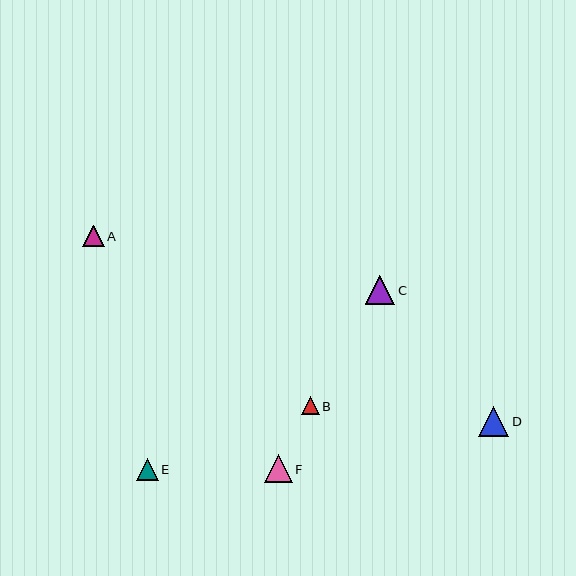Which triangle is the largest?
Triangle D is the largest with a size of approximately 30 pixels.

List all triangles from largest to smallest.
From largest to smallest: D, C, F, E, A, B.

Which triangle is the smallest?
Triangle B is the smallest with a size of approximately 18 pixels.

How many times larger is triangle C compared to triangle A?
Triangle C is approximately 1.4 times the size of triangle A.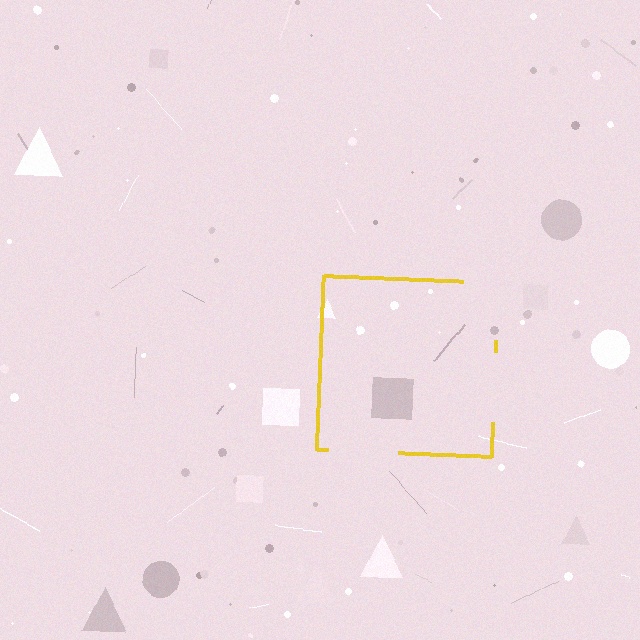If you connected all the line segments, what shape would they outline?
They would outline a square.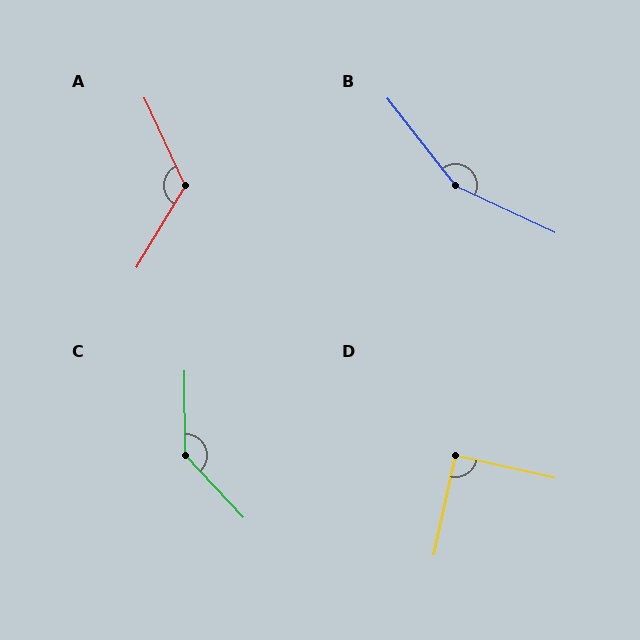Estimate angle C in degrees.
Approximately 137 degrees.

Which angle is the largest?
B, at approximately 153 degrees.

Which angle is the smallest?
D, at approximately 90 degrees.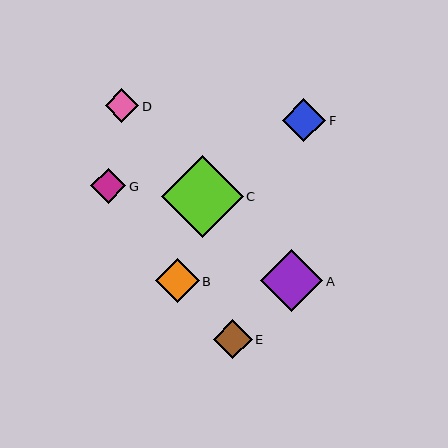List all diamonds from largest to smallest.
From largest to smallest: C, A, B, F, E, G, D.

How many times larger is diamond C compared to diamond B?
Diamond C is approximately 1.9 times the size of diamond B.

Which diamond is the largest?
Diamond C is the largest with a size of approximately 82 pixels.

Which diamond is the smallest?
Diamond D is the smallest with a size of approximately 34 pixels.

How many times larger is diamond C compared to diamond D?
Diamond C is approximately 2.4 times the size of diamond D.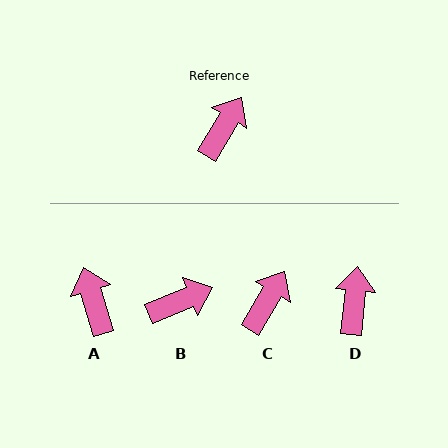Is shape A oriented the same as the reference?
No, it is off by about 48 degrees.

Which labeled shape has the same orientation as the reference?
C.